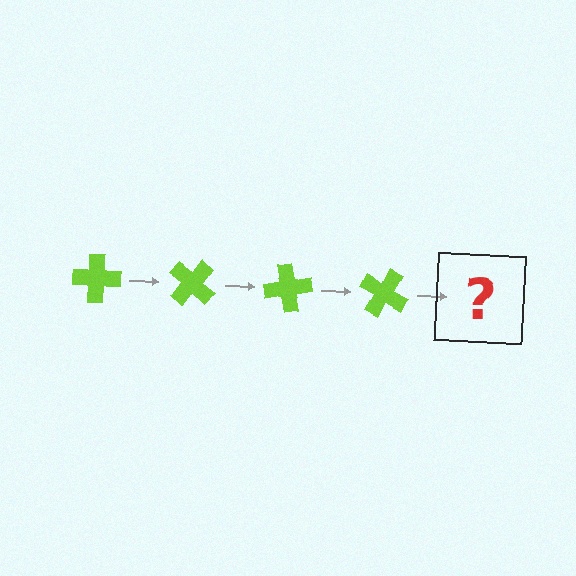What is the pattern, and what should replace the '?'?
The pattern is that the cross rotates 40 degrees each step. The '?' should be a lime cross rotated 160 degrees.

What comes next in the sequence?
The next element should be a lime cross rotated 160 degrees.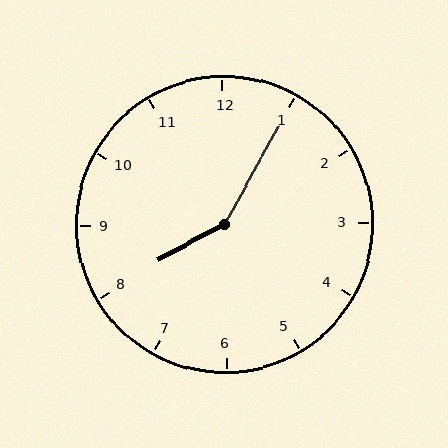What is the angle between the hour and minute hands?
Approximately 148 degrees.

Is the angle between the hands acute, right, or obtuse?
It is obtuse.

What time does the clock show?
8:05.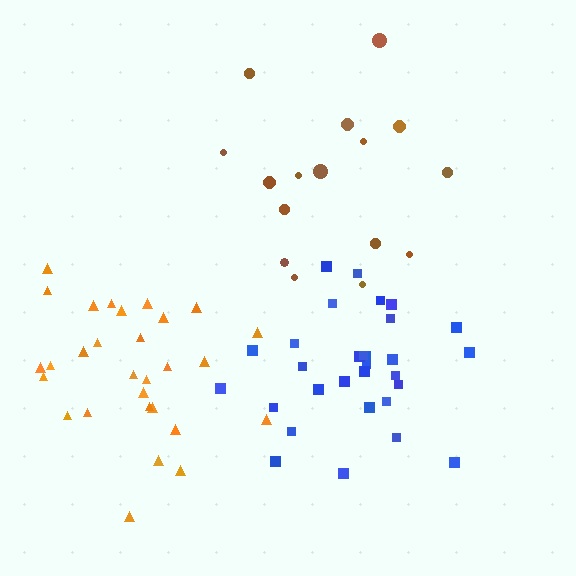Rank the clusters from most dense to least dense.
blue, orange, brown.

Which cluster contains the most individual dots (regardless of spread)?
Blue (30).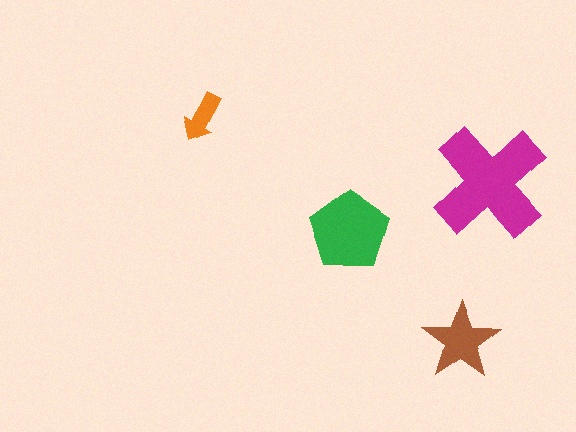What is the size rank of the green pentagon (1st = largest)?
2nd.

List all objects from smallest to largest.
The orange arrow, the brown star, the green pentagon, the magenta cross.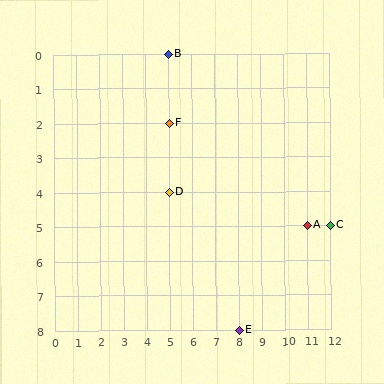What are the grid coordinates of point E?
Point E is at grid coordinates (8, 8).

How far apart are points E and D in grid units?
Points E and D are 3 columns and 4 rows apart (about 5.0 grid units diagonally).